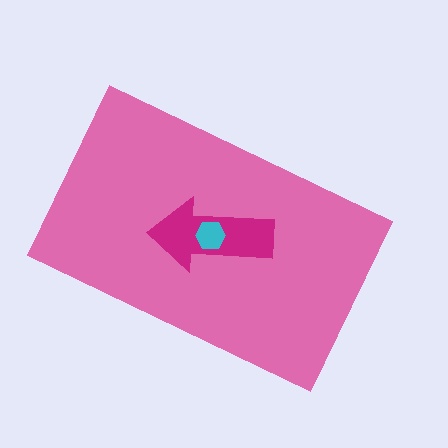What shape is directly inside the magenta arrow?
The cyan hexagon.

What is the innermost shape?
The cyan hexagon.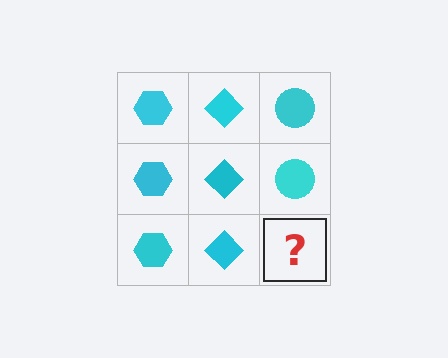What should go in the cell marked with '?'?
The missing cell should contain a cyan circle.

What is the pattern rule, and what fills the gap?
The rule is that each column has a consistent shape. The gap should be filled with a cyan circle.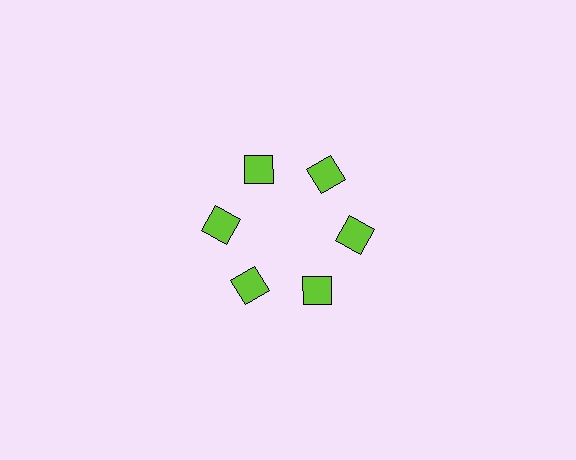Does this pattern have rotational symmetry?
Yes, this pattern has 6-fold rotational symmetry. It looks the same after rotating 60 degrees around the center.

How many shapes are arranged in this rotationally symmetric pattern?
There are 6 shapes, arranged in 6 groups of 1.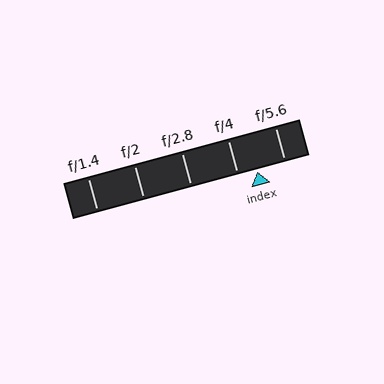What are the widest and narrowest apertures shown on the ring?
The widest aperture shown is f/1.4 and the narrowest is f/5.6.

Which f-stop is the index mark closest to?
The index mark is closest to f/4.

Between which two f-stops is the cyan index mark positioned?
The index mark is between f/4 and f/5.6.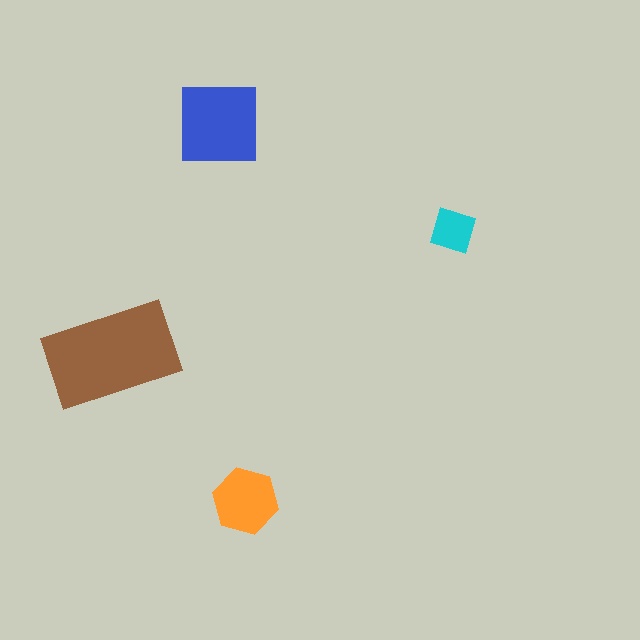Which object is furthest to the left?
The brown rectangle is leftmost.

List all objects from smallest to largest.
The cyan diamond, the orange hexagon, the blue square, the brown rectangle.